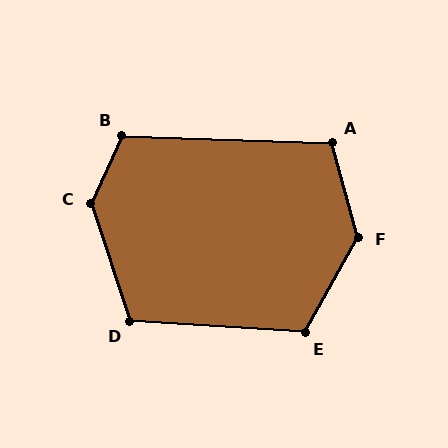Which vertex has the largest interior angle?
C, at approximately 137 degrees.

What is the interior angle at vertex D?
Approximately 112 degrees (obtuse).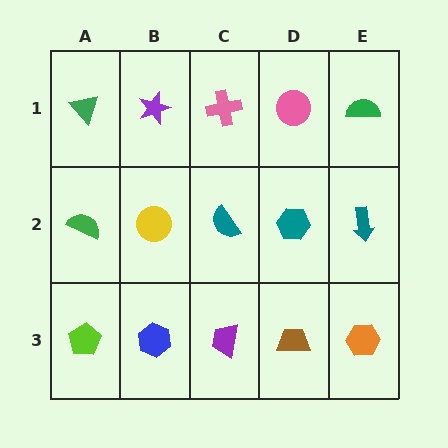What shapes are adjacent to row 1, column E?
A teal arrow (row 2, column E), a pink circle (row 1, column D).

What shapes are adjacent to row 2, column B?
A purple star (row 1, column B), a blue hexagon (row 3, column B), a green semicircle (row 2, column A), a teal semicircle (row 2, column C).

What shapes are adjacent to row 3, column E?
A teal arrow (row 2, column E), a brown trapezoid (row 3, column D).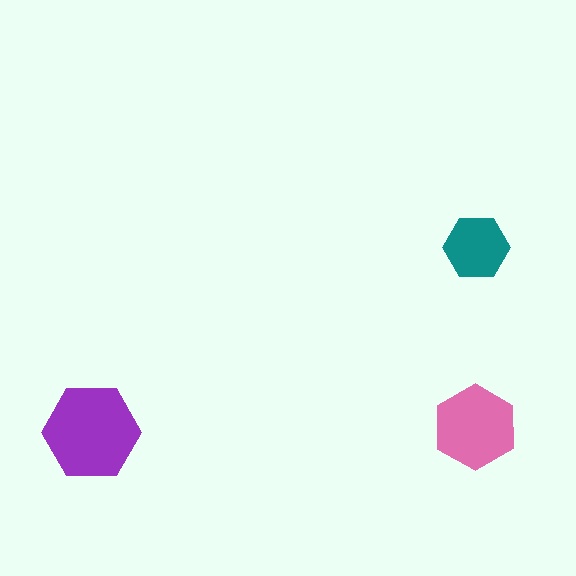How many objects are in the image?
There are 3 objects in the image.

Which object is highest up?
The teal hexagon is topmost.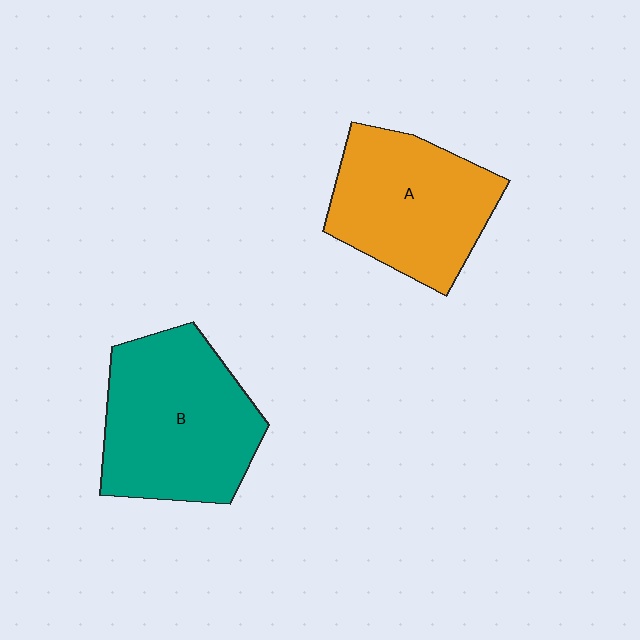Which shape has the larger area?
Shape B (teal).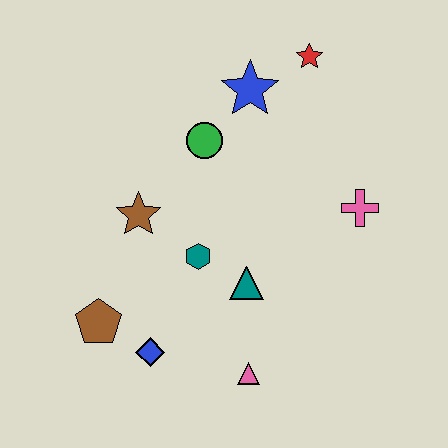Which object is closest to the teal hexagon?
The teal triangle is closest to the teal hexagon.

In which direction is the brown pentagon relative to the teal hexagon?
The brown pentagon is to the left of the teal hexagon.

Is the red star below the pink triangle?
No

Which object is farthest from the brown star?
The red star is farthest from the brown star.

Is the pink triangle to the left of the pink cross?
Yes